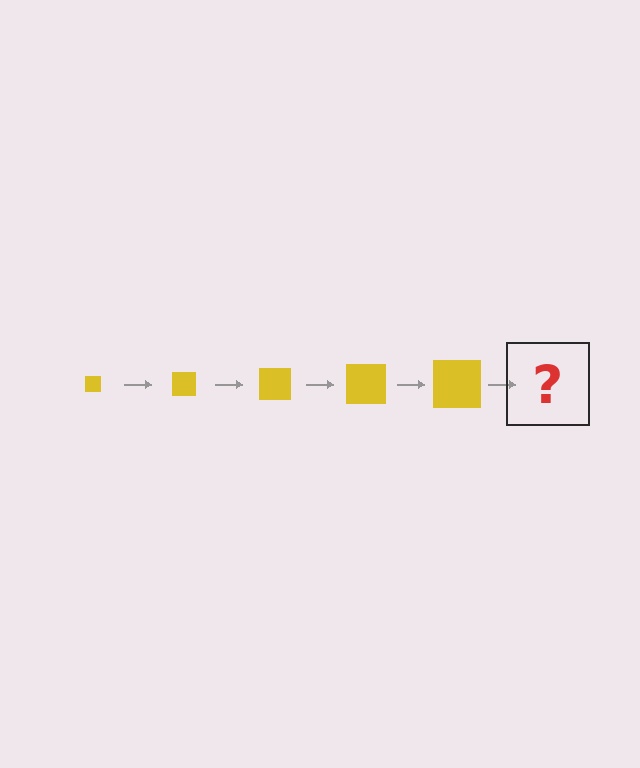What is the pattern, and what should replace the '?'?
The pattern is that the square gets progressively larger each step. The '?' should be a yellow square, larger than the previous one.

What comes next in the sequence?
The next element should be a yellow square, larger than the previous one.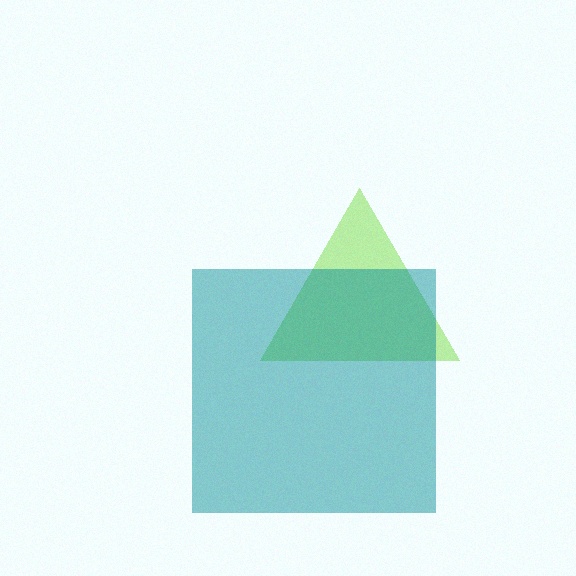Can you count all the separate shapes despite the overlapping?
Yes, there are 2 separate shapes.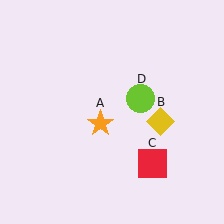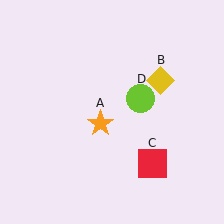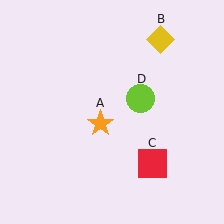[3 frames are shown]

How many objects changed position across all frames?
1 object changed position: yellow diamond (object B).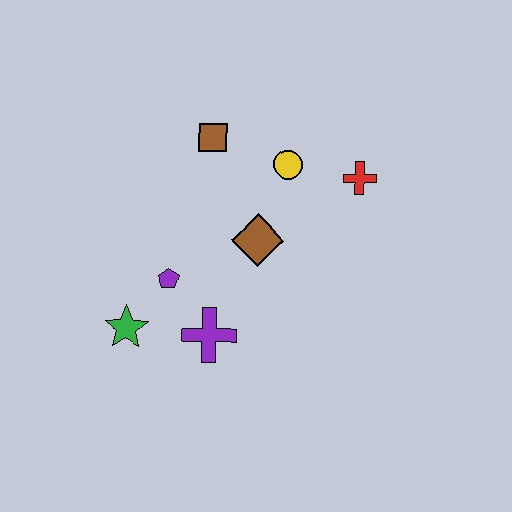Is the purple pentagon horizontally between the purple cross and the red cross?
No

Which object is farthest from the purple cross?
The red cross is farthest from the purple cross.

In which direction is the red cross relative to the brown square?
The red cross is to the right of the brown square.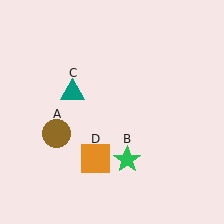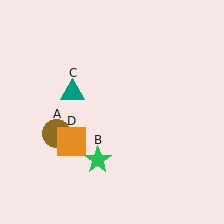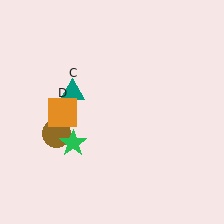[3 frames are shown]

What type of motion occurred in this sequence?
The green star (object B), orange square (object D) rotated clockwise around the center of the scene.